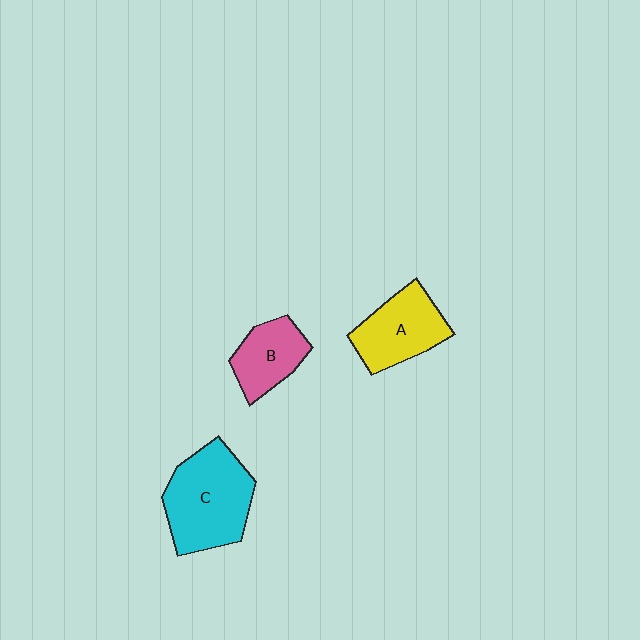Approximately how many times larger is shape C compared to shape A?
Approximately 1.4 times.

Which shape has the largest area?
Shape C (cyan).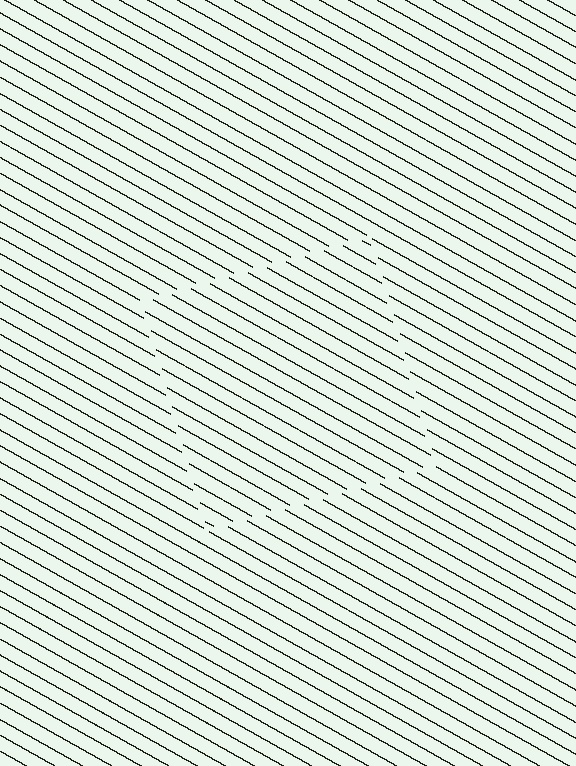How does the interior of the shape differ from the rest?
The interior of the shape contains the same grating, shifted by half a period — the contour is defined by the phase discontinuity where line-ends from the inner and outer gratings abut.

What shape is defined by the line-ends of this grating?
An illusory square. The interior of the shape contains the same grating, shifted by half a period — the contour is defined by the phase discontinuity where line-ends from the inner and outer gratings abut.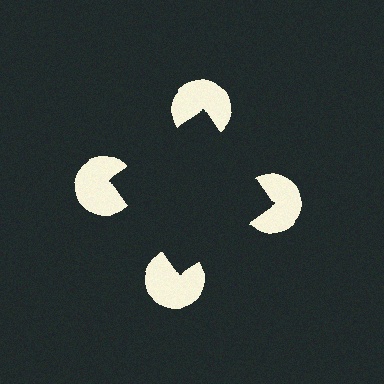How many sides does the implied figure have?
4 sides.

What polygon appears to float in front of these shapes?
An illusory square — its edges are inferred from the aligned wedge cuts in the pac-man discs, not physically drawn.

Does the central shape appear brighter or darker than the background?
It typically appears slightly darker than the background, even though no actual brightness change is drawn.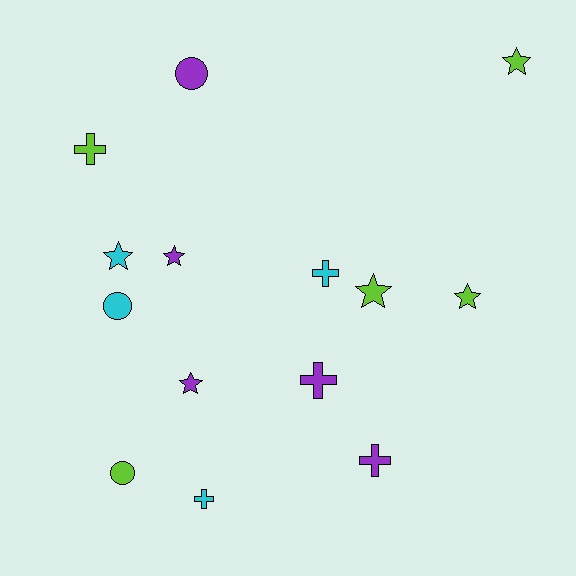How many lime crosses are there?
There is 1 lime cross.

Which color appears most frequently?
Purple, with 5 objects.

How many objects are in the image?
There are 14 objects.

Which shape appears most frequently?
Star, with 6 objects.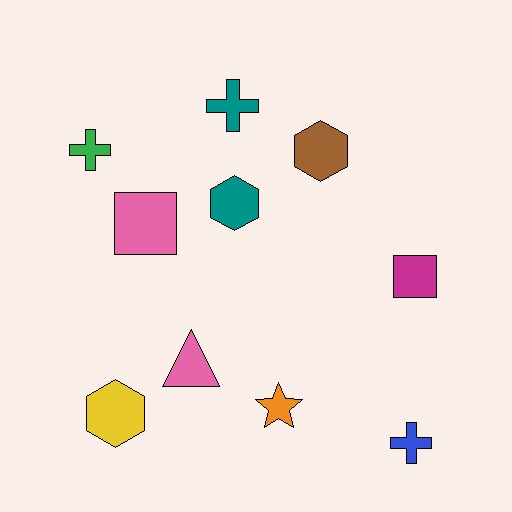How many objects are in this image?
There are 10 objects.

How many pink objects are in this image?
There are 2 pink objects.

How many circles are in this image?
There are no circles.